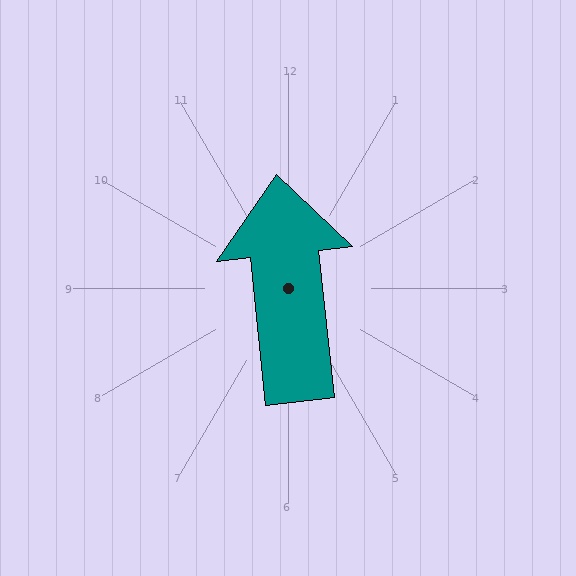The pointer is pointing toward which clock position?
Roughly 12 o'clock.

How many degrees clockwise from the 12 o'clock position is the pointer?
Approximately 354 degrees.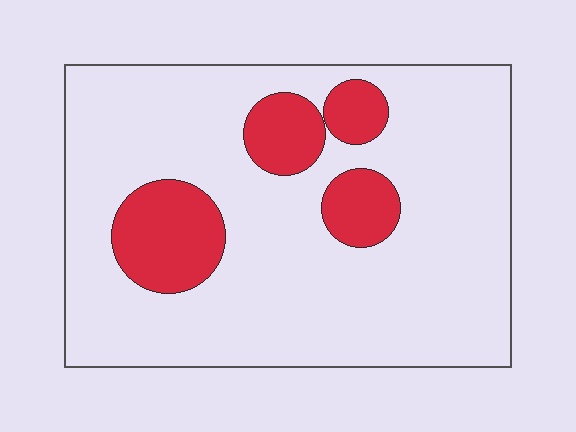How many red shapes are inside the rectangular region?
4.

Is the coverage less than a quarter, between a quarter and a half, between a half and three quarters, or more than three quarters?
Less than a quarter.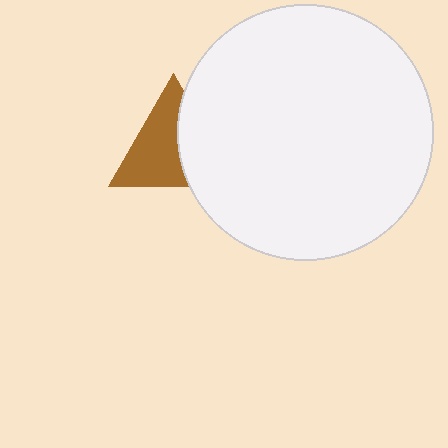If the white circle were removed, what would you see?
You would see the complete brown triangle.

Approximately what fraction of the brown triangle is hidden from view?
Roughly 40% of the brown triangle is hidden behind the white circle.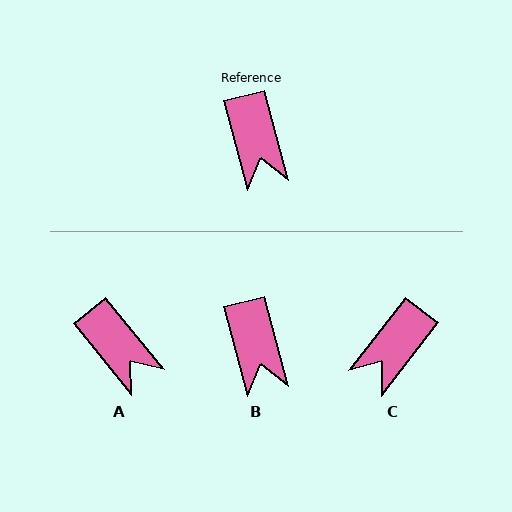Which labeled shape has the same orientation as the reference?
B.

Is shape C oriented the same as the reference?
No, it is off by about 53 degrees.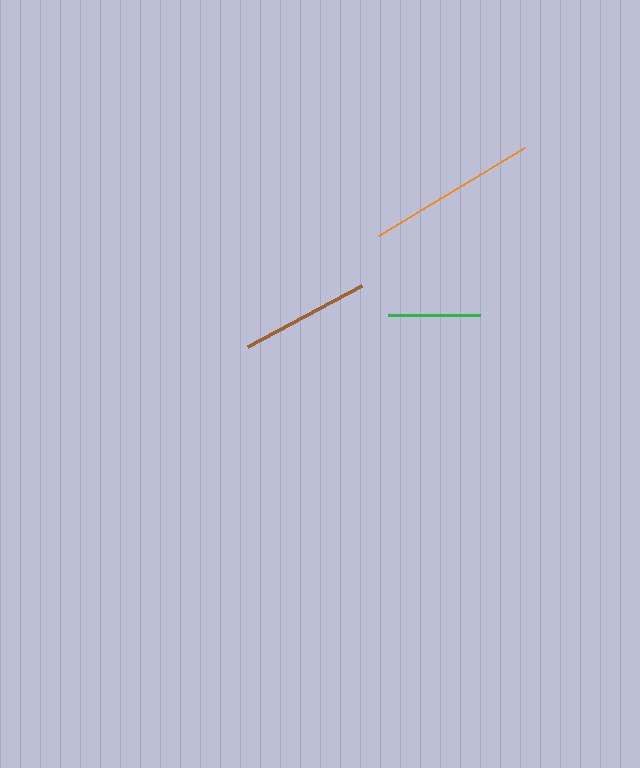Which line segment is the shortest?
The green line is the shortest at approximately 92 pixels.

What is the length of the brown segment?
The brown segment is approximately 129 pixels long.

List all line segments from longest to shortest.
From longest to shortest: orange, brown, green.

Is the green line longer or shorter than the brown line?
The brown line is longer than the green line.